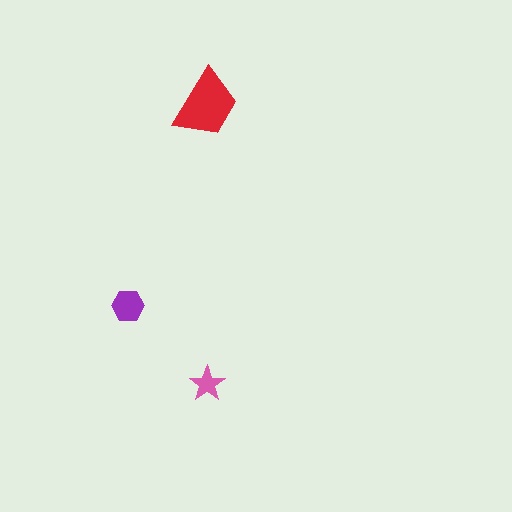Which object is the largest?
The red trapezoid.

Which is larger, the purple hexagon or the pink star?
The purple hexagon.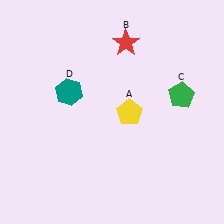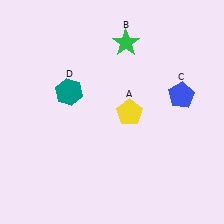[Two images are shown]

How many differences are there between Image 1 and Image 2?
There are 2 differences between the two images.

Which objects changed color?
B changed from red to green. C changed from green to blue.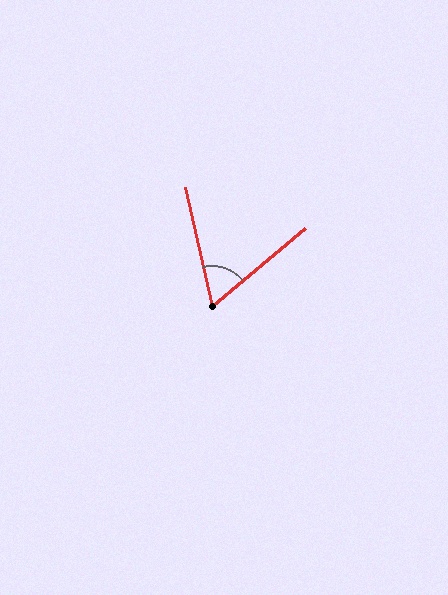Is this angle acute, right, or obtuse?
It is acute.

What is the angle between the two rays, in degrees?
Approximately 63 degrees.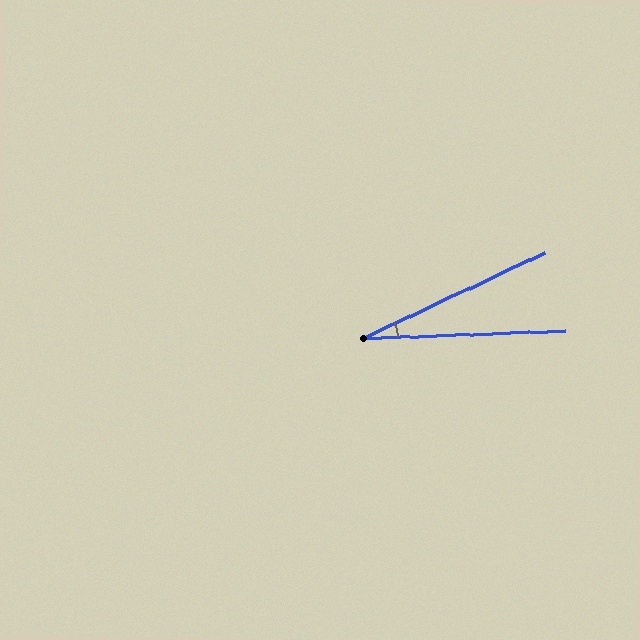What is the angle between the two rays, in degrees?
Approximately 23 degrees.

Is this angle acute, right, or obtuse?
It is acute.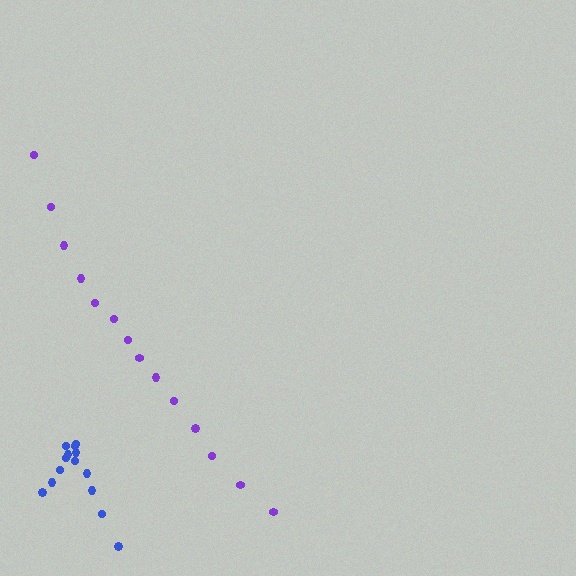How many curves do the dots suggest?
There are 2 distinct paths.